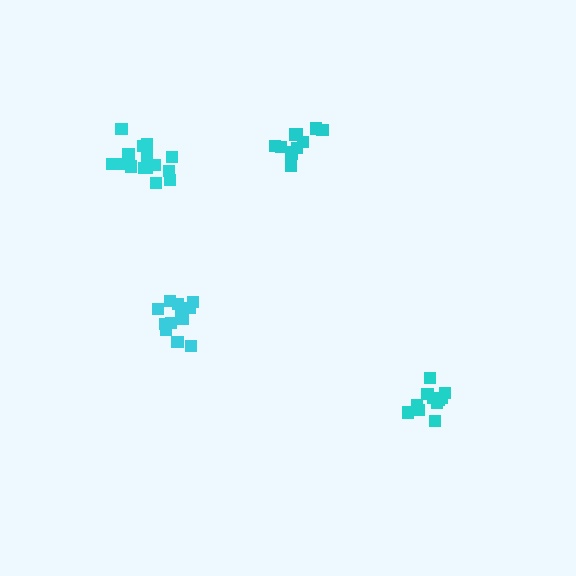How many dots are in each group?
Group 1: 12 dots, Group 2: 12 dots, Group 3: 11 dots, Group 4: 15 dots (50 total).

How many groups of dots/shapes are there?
There are 4 groups.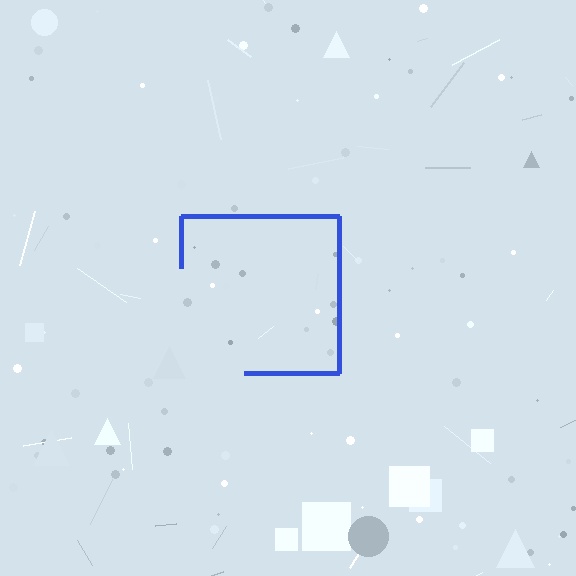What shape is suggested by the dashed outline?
The dashed outline suggests a square.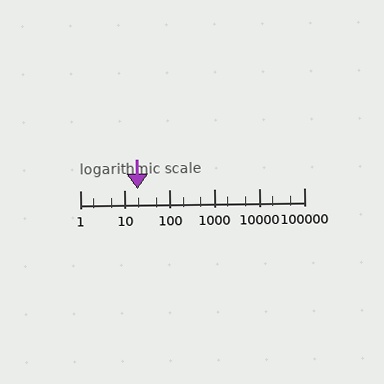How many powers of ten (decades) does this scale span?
The scale spans 5 decades, from 1 to 100000.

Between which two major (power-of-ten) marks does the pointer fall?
The pointer is between 10 and 100.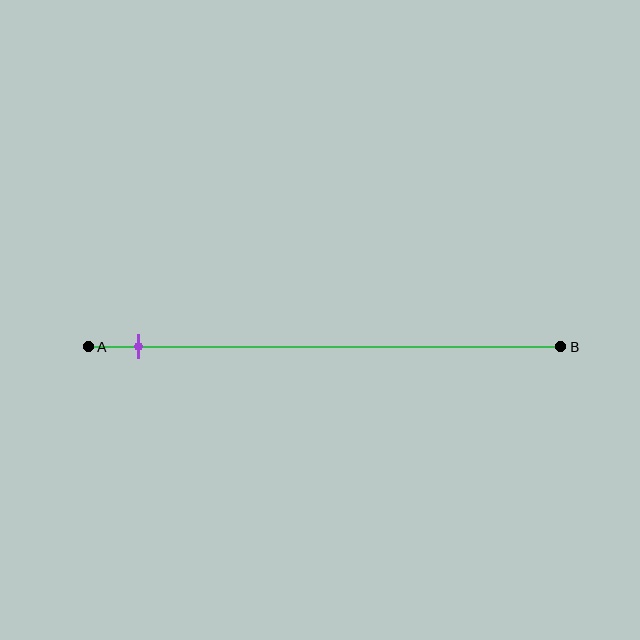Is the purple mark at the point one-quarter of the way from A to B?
No, the mark is at about 10% from A, not at the 25% one-quarter point.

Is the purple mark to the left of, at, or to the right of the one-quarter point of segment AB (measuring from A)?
The purple mark is to the left of the one-quarter point of segment AB.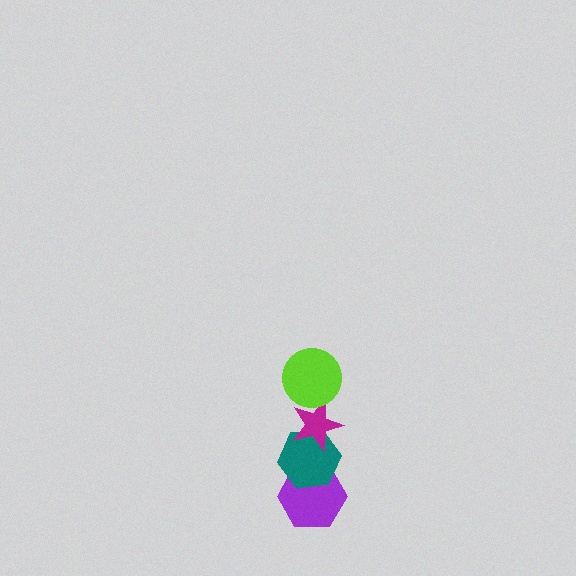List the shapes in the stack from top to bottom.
From top to bottom: the lime circle, the magenta star, the teal hexagon, the purple hexagon.